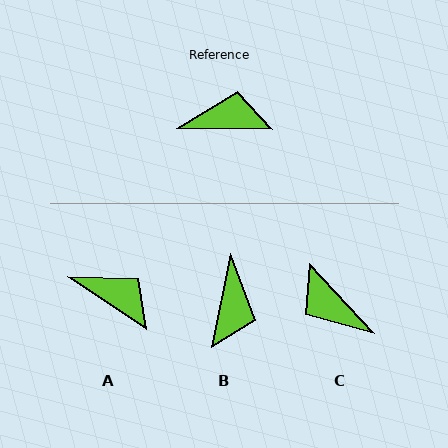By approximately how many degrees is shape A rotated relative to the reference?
Approximately 33 degrees clockwise.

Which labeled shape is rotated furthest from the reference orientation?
C, about 133 degrees away.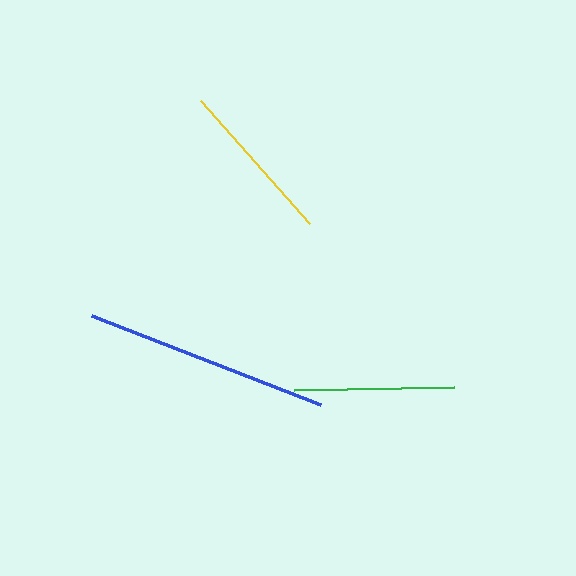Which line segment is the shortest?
The green line is the shortest at approximately 161 pixels.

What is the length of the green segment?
The green segment is approximately 161 pixels long.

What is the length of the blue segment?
The blue segment is approximately 246 pixels long.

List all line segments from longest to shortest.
From longest to shortest: blue, yellow, green.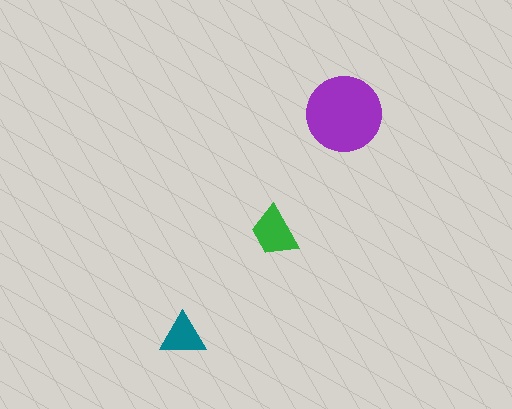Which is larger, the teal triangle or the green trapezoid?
The green trapezoid.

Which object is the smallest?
The teal triangle.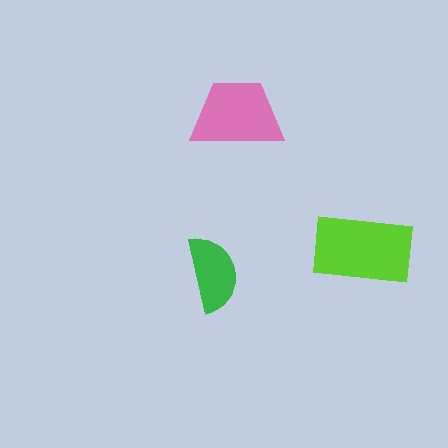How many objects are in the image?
There are 3 objects in the image.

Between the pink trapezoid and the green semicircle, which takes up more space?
The pink trapezoid.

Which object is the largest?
The lime rectangle.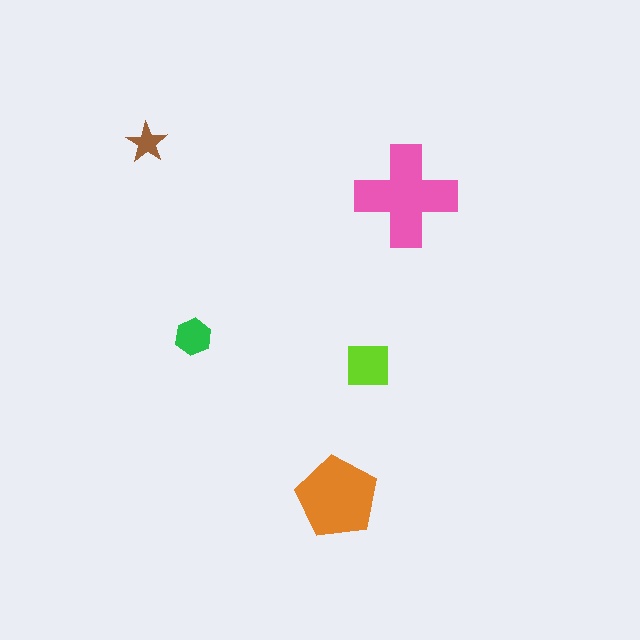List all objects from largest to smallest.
The pink cross, the orange pentagon, the lime square, the green hexagon, the brown star.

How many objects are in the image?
There are 5 objects in the image.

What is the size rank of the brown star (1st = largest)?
5th.